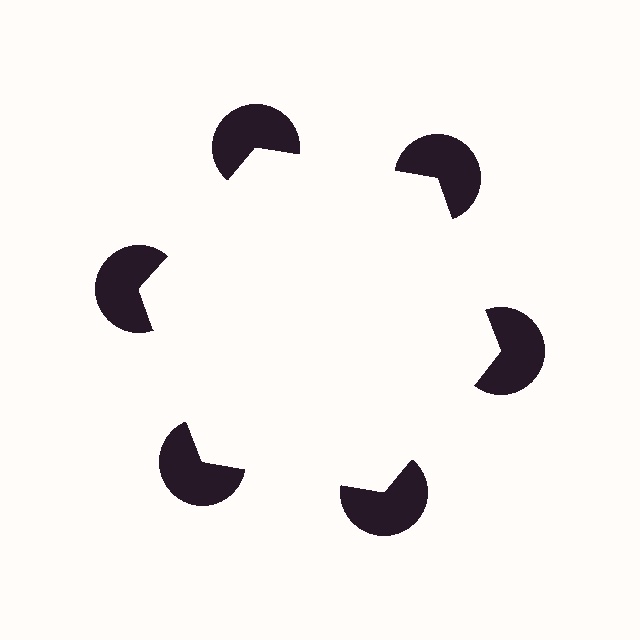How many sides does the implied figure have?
6 sides.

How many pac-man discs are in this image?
There are 6 — one at each vertex of the illusory hexagon.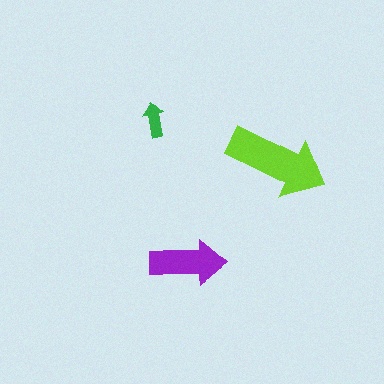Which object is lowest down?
The purple arrow is bottommost.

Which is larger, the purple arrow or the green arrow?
The purple one.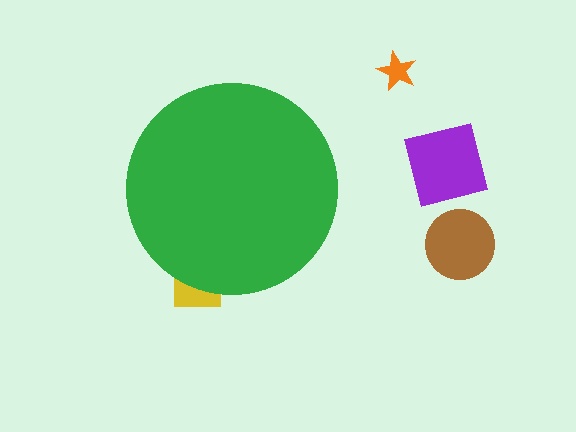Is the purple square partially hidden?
No, the purple square is fully visible.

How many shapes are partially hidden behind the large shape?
1 shape is partially hidden.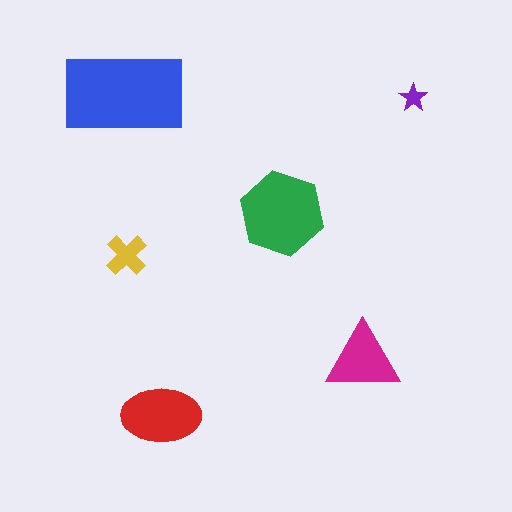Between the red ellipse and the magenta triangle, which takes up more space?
The red ellipse.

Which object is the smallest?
The purple star.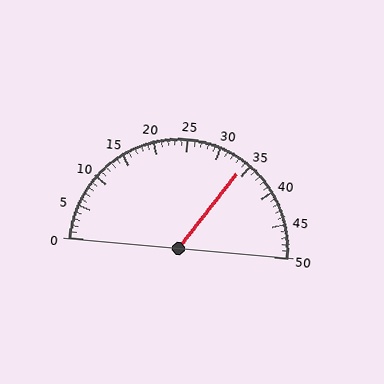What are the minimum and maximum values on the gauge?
The gauge ranges from 0 to 50.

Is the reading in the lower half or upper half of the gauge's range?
The reading is in the upper half of the range (0 to 50).